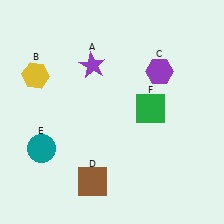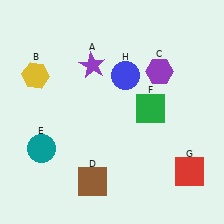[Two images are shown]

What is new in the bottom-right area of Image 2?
A red square (G) was added in the bottom-right area of Image 2.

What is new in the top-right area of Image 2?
A blue circle (H) was added in the top-right area of Image 2.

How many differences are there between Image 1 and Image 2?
There are 2 differences between the two images.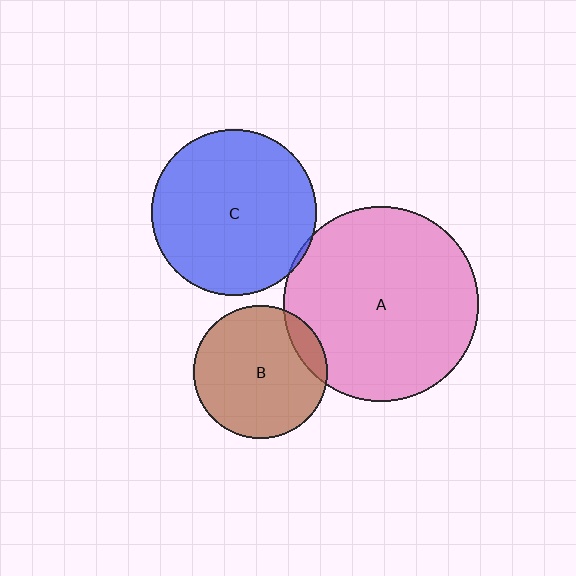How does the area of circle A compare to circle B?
Approximately 2.1 times.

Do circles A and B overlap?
Yes.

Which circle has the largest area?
Circle A (pink).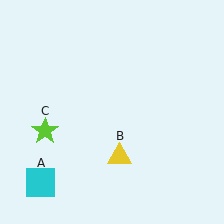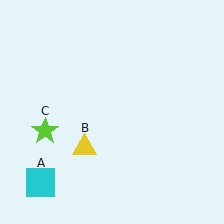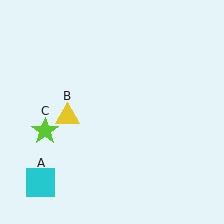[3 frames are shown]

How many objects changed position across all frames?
1 object changed position: yellow triangle (object B).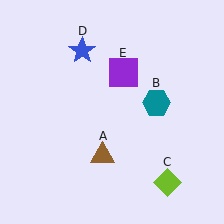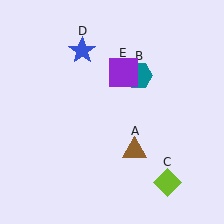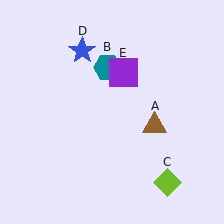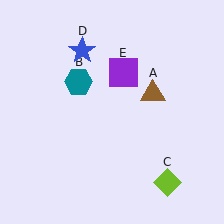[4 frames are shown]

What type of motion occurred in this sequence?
The brown triangle (object A), teal hexagon (object B) rotated counterclockwise around the center of the scene.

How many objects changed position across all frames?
2 objects changed position: brown triangle (object A), teal hexagon (object B).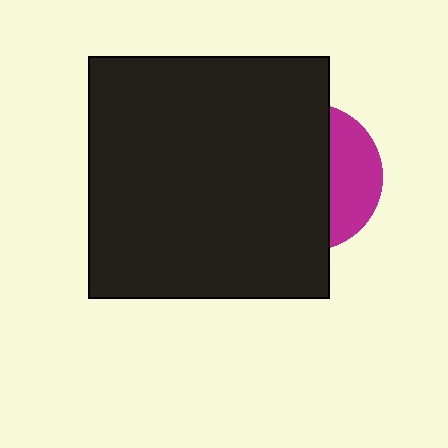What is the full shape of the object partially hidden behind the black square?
The partially hidden object is a magenta circle.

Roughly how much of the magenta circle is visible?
A small part of it is visible (roughly 33%).